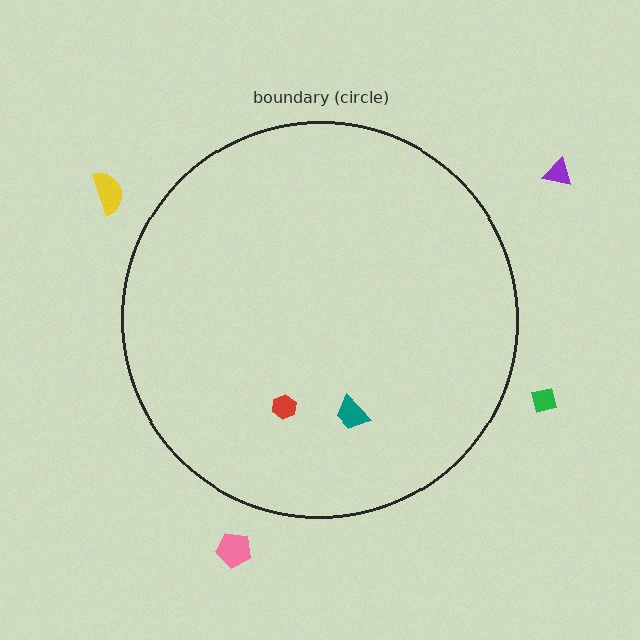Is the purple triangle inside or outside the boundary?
Outside.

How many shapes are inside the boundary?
2 inside, 4 outside.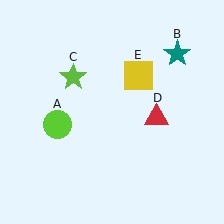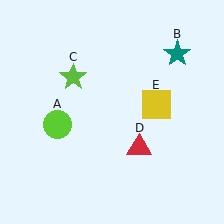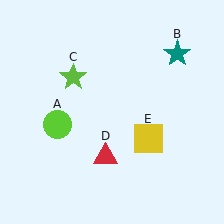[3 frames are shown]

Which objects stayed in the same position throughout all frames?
Lime circle (object A) and teal star (object B) and lime star (object C) remained stationary.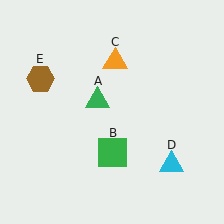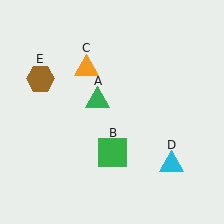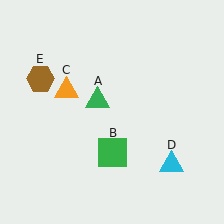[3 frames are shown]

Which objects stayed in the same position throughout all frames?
Green triangle (object A) and green square (object B) and cyan triangle (object D) and brown hexagon (object E) remained stationary.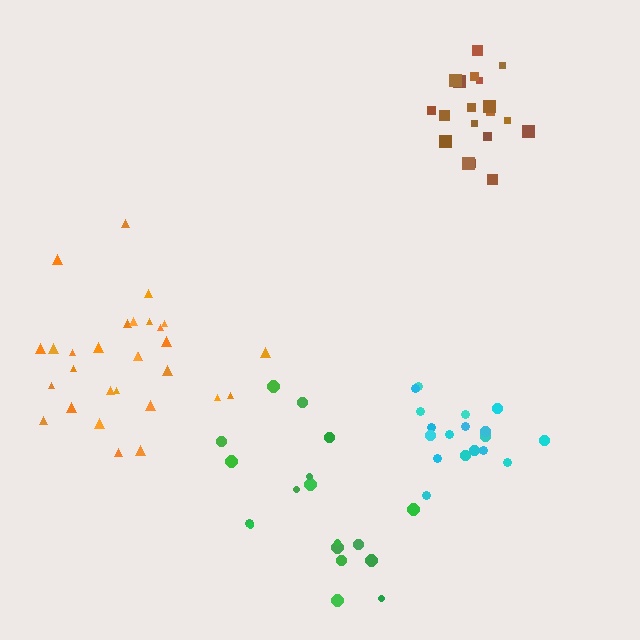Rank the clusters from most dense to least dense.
brown, cyan, orange, green.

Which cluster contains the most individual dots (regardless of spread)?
Orange (29).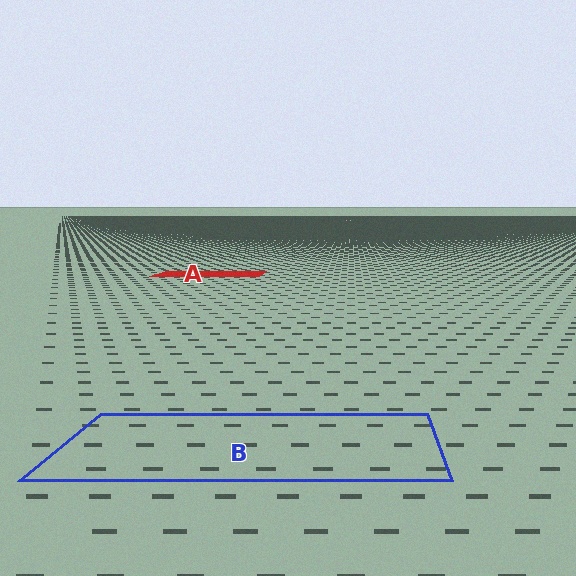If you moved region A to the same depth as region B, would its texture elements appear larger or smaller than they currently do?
They would appear larger. At a closer depth, the same texture elements are projected at a bigger on-screen size.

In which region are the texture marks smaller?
The texture marks are smaller in region A, because it is farther away.